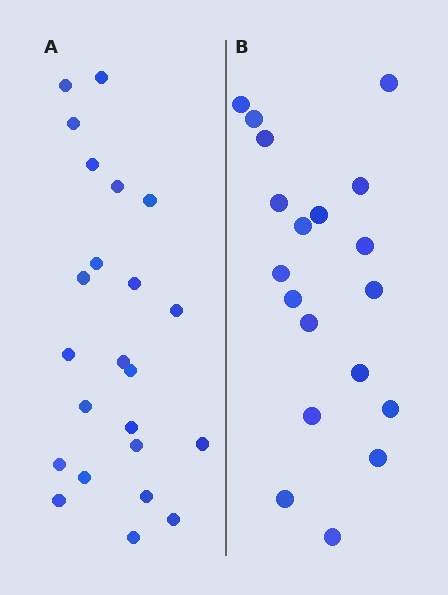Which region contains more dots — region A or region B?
Region A (the left region) has more dots.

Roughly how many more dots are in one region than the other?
Region A has about 4 more dots than region B.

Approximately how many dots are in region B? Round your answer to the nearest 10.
About 20 dots. (The exact count is 19, which rounds to 20.)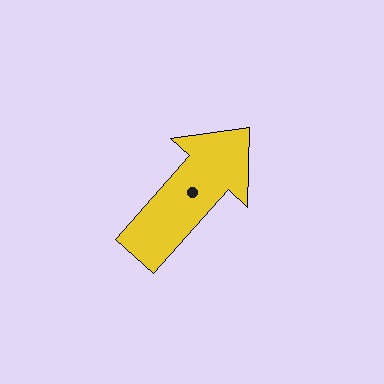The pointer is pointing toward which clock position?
Roughly 1 o'clock.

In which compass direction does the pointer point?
Northeast.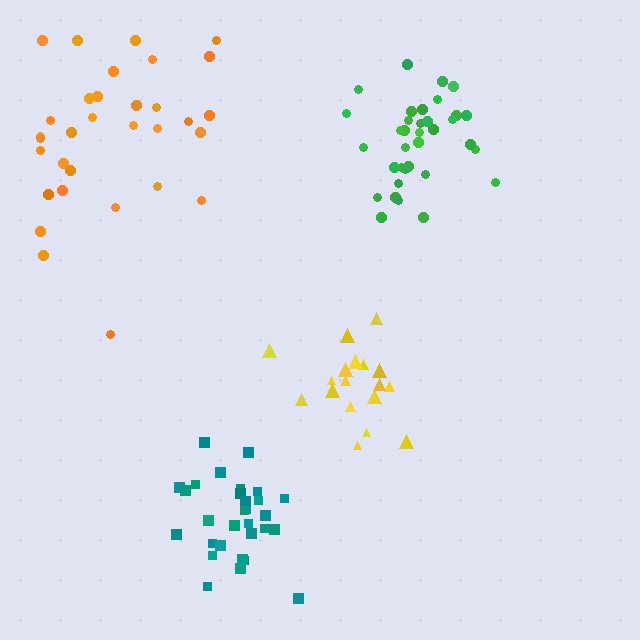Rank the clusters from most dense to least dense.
teal, green, yellow, orange.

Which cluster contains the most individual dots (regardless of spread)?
Green (35).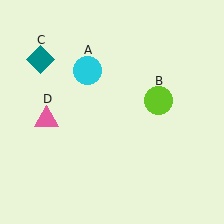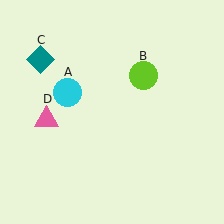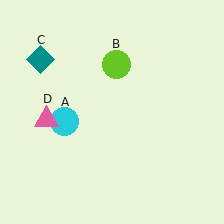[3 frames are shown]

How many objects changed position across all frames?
2 objects changed position: cyan circle (object A), lime circle (object B).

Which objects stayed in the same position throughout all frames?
Teal diamond (object C) and pink triangle (object D) remained stationary.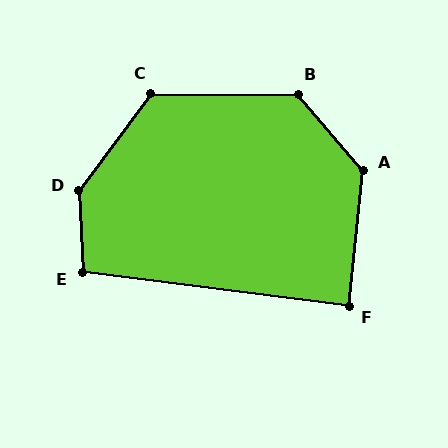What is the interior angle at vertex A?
Approximately 133 degrees (obtuse).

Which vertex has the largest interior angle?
D, at approximately 140 degrees.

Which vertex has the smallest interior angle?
F, at approximately 89 degrees.